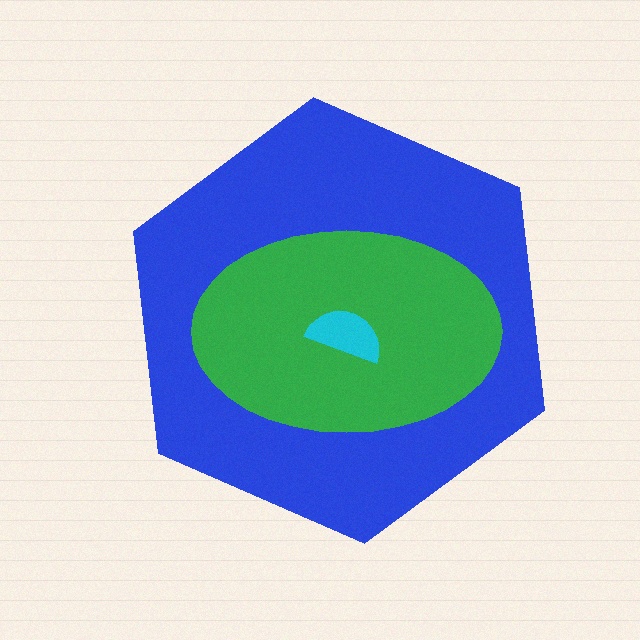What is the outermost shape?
The blue hexagon.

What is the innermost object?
The cyan semicircle.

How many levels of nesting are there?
3.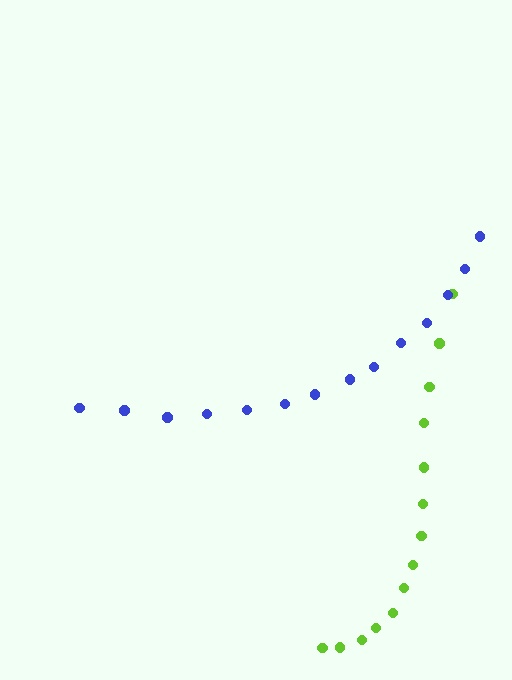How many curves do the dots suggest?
There are 2 distinct paths.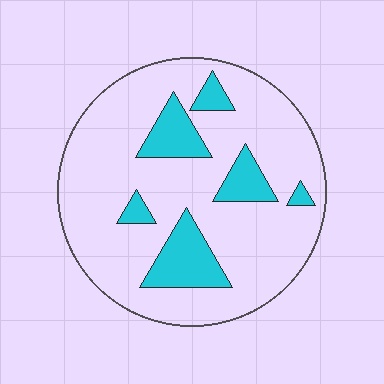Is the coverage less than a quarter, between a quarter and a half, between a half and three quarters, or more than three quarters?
Less than a quarter.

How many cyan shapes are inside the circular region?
6.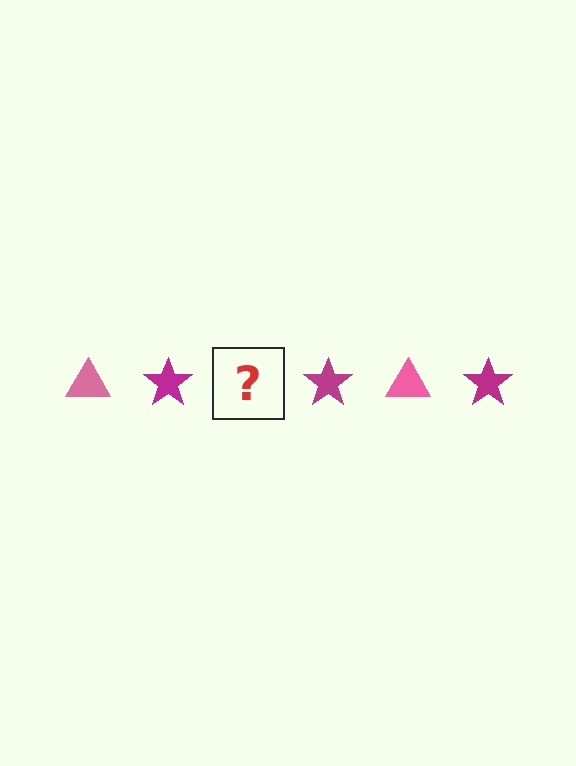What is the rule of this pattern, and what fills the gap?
The rule is that the pattern alternates between pink triangle and magenta star. The gap should be filled with a pink triangle.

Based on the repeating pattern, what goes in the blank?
The blank should be a pink triangle.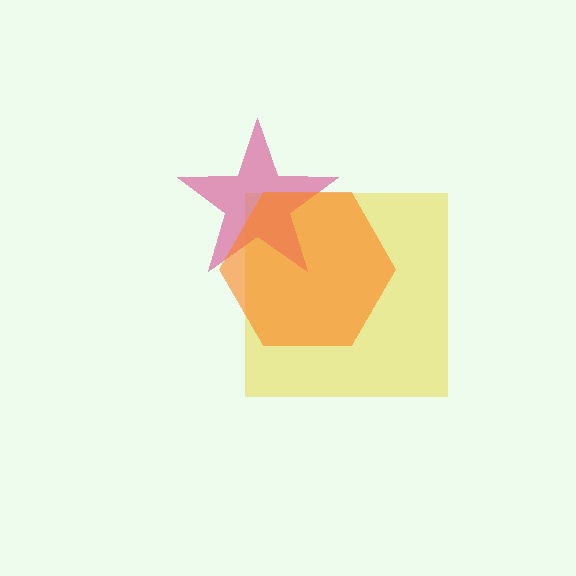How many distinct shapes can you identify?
There are 3 distinct shapes: a yellow square, a pink star, an orange hexagon.